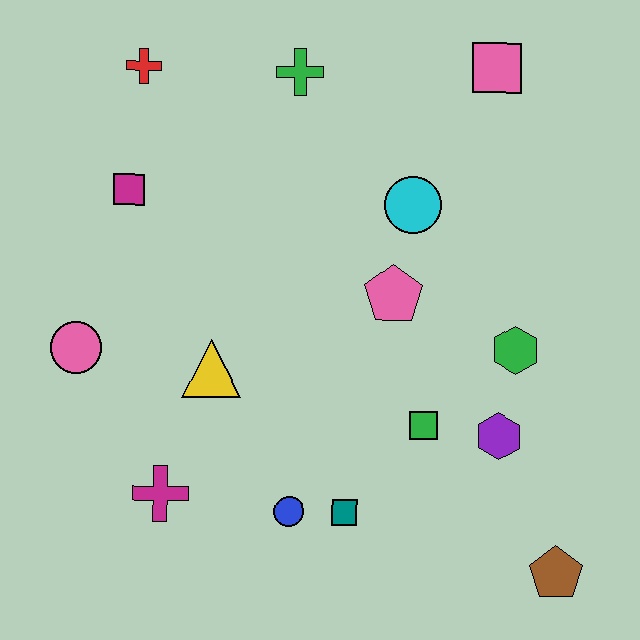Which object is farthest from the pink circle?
The brown pentagon is farthest from the pink circle.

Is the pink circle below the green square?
No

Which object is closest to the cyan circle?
The pink pentagon is closest to the cyan circle.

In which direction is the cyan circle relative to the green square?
The cyan circle is above the green square.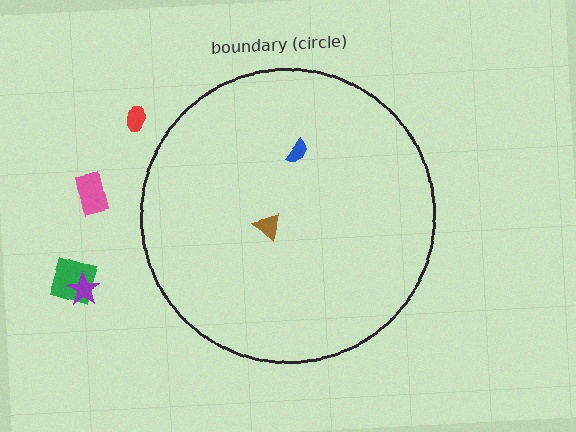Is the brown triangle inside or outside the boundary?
Inside.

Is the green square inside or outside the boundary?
Outside.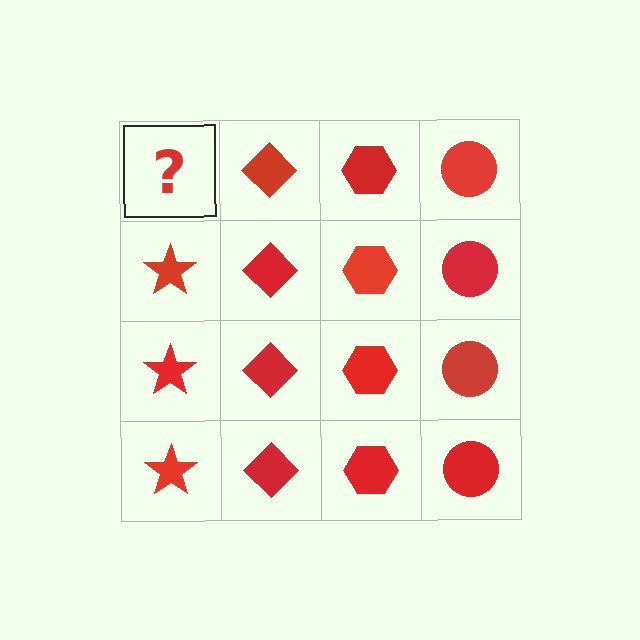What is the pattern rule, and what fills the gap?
The rule is that each column has a consistent shape. The gap should be filled with a red star.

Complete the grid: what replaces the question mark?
The question mark should be replaced with a red star.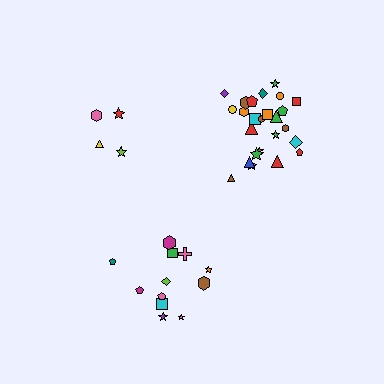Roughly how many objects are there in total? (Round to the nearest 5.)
Roughly 40 objects in total.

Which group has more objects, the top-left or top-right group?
The top-right group.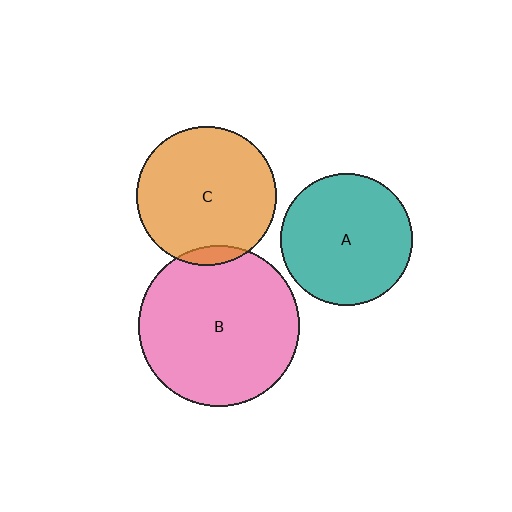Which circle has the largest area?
Circle B (pink).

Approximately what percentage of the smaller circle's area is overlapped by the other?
Approximately 5%.